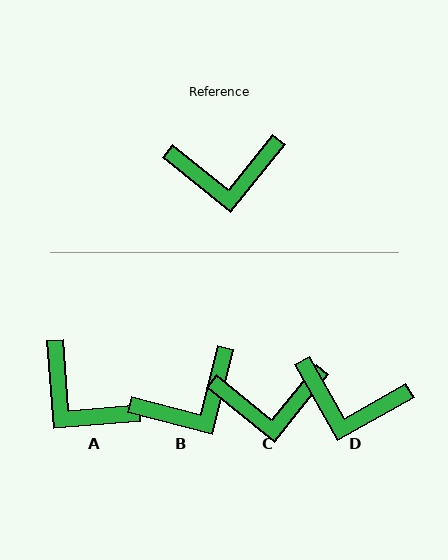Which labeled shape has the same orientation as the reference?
C.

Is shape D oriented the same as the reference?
No, it is off by about 22 degrees.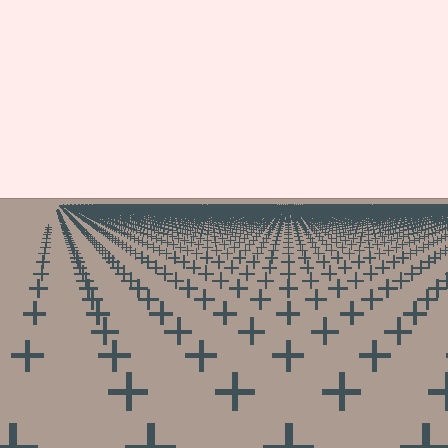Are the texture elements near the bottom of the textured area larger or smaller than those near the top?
Larger. Near the bottom, elements are closer to the viewer and appear at a bigger on-screen size.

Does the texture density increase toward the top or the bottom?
Density increases toward the top.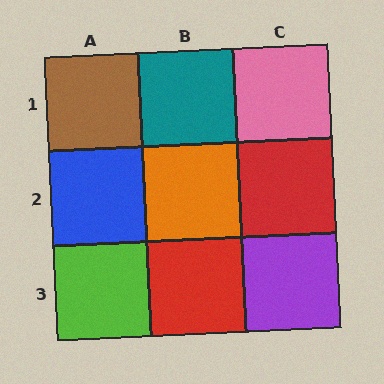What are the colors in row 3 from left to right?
Lime, red, purple.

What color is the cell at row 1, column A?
Brown.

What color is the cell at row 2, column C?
Red.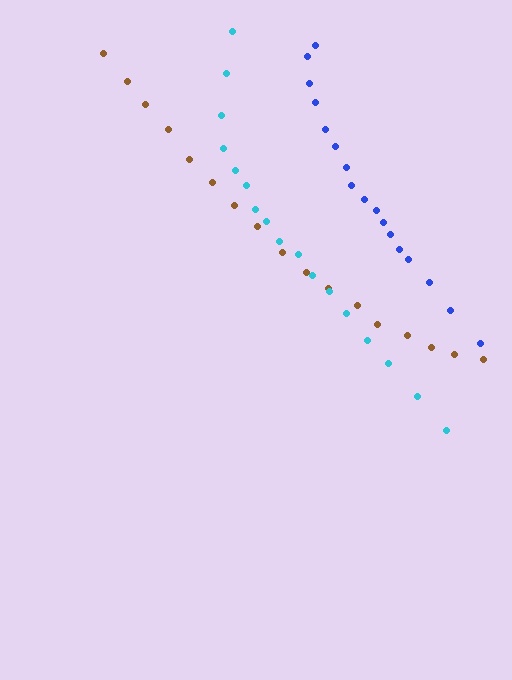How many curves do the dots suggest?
There are 3 distinct paths.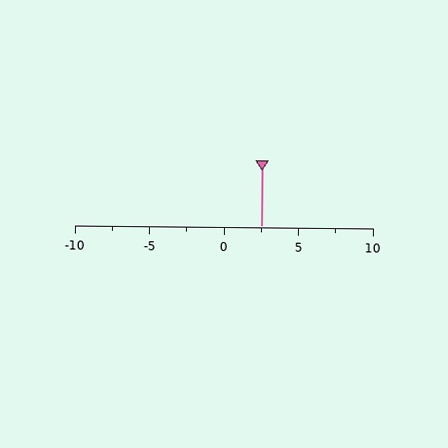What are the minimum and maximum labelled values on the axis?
The axis runs from -10 to 10.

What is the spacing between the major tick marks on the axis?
The major ticks are spaced 5 apart.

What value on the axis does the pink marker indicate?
The marker indicates approximately 2.5.